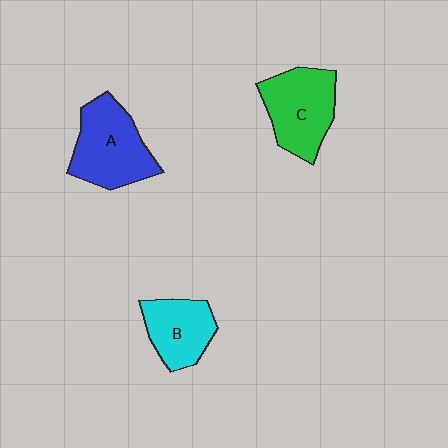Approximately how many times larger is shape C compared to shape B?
Approximately 1.3 times.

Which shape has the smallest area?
Shape B (cyan).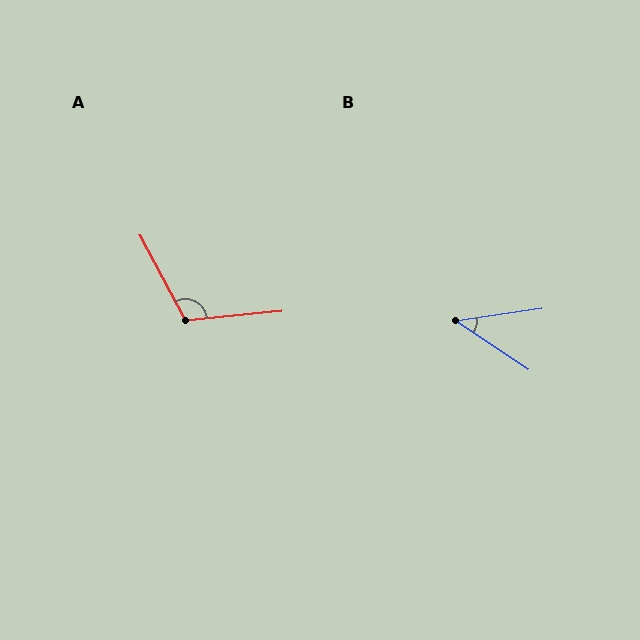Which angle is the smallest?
B, at approximately 42 degrees.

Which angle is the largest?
A, at approximately 113 degrees.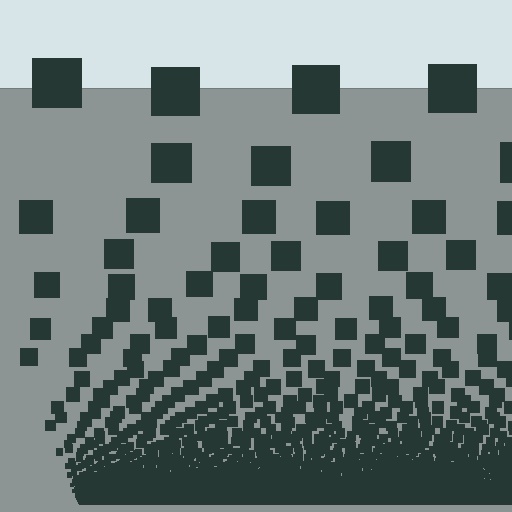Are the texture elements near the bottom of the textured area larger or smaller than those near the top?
Smaller. The gradient is inverted — elements near the bottom are smaller and denser.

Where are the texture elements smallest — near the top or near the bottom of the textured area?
Near the bottom.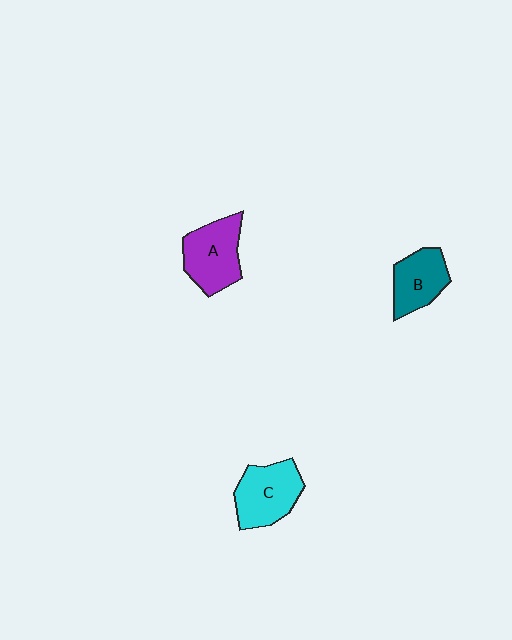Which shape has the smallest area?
Shape B (teal).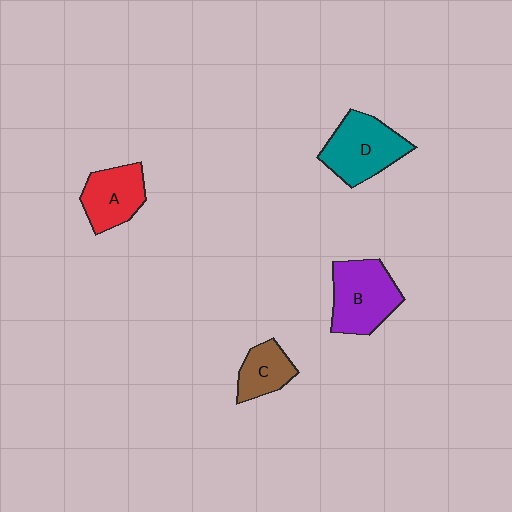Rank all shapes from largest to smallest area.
From largest to smallest: B (purple), D (teal), A (red), C (brown).